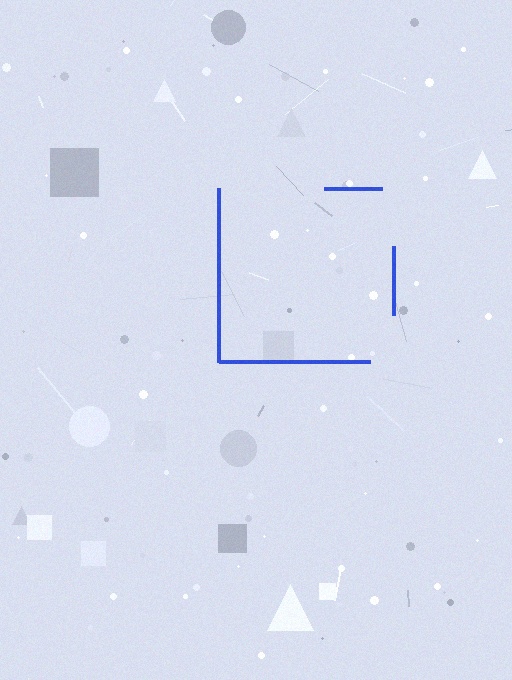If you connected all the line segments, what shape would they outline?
They would outline a square.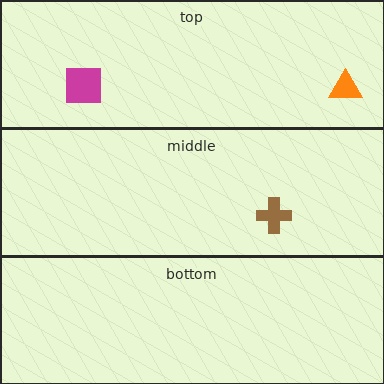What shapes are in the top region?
The orange triangle, the magenta square.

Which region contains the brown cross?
The middle region.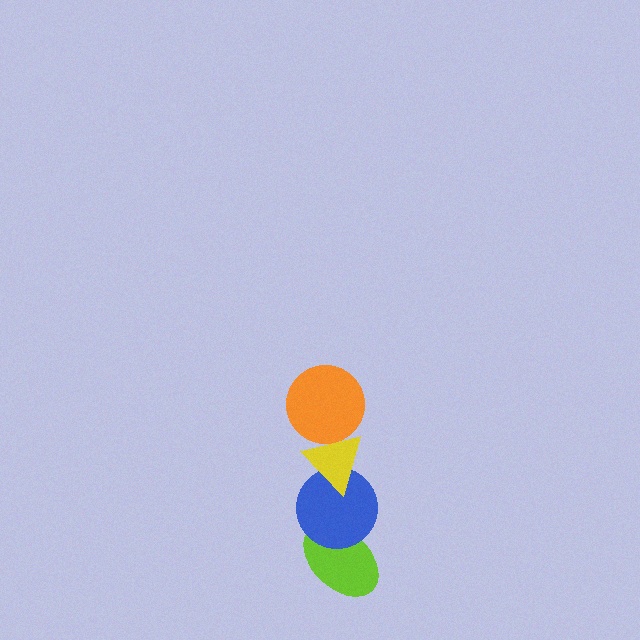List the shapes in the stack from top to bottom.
From top to bottom: the orange circle, the yellow triangle, the blue circle, the lime ellipse.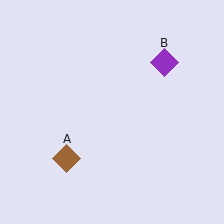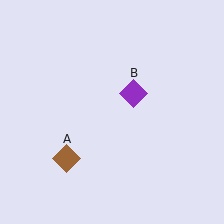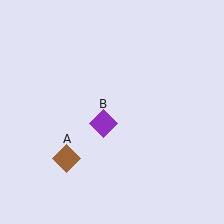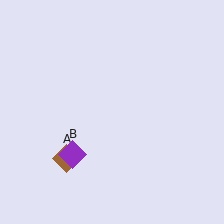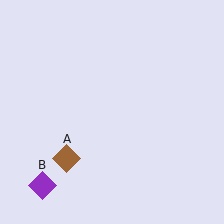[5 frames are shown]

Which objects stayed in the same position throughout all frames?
Brown diamond (object A) remained stationary.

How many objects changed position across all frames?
1 object changed position: purple diamond (object B).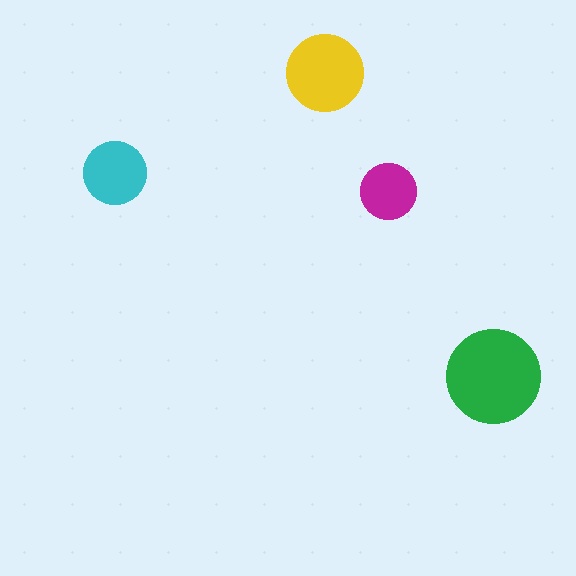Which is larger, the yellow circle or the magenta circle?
The yellow one.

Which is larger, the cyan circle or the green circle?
The green one.